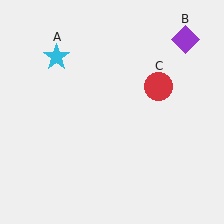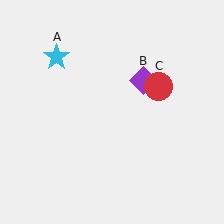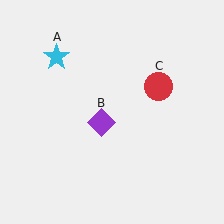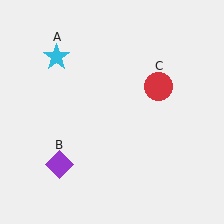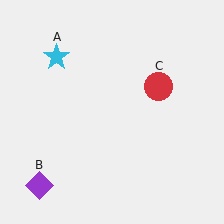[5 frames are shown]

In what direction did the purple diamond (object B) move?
The purple diamond (object B) moved down and to the left.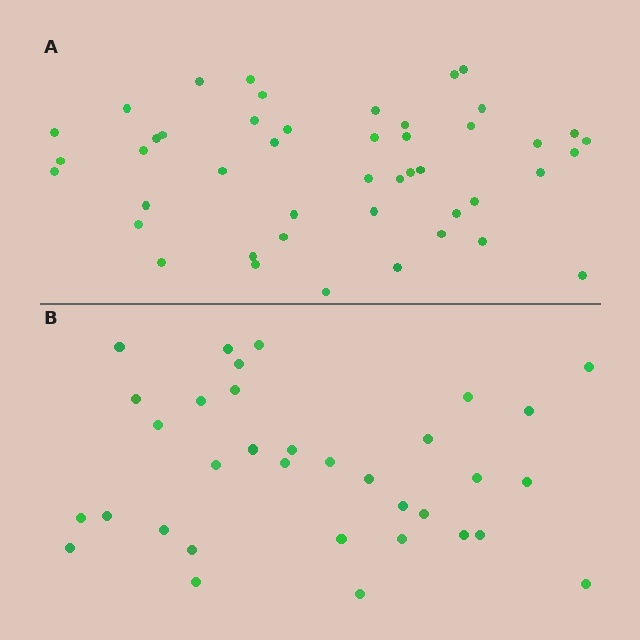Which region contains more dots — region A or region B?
Region A (the top region) has more dots.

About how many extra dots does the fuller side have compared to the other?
Region A has roughly 12 or so more dots than region B.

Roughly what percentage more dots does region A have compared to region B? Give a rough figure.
About 35% more.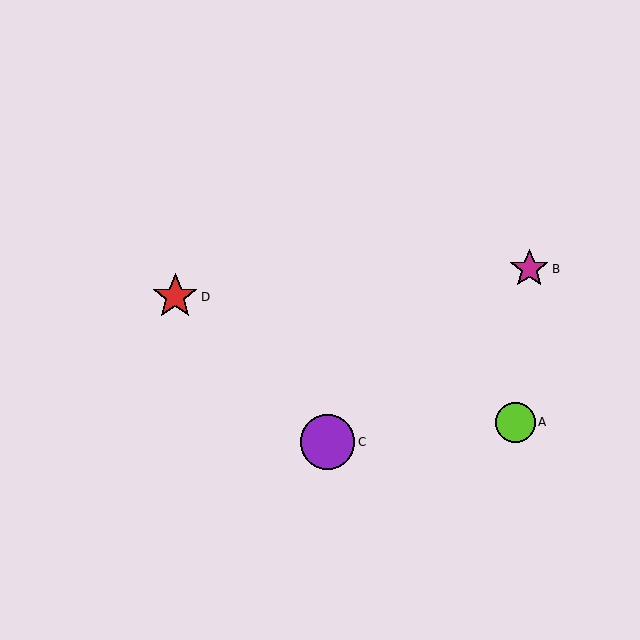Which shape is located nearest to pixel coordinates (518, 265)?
The magenta star (labeled B) at (529, 269) is nearest to that location.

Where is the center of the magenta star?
The center of the magenta star is at (529, 269).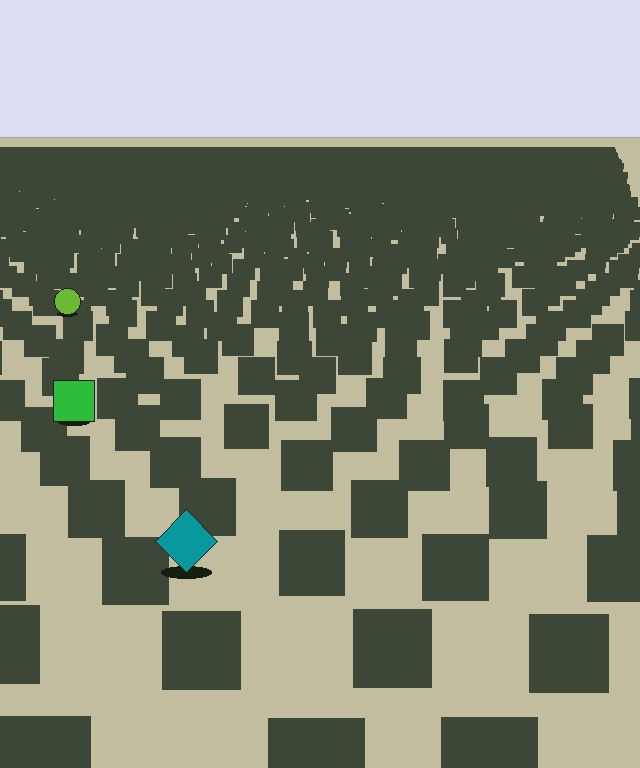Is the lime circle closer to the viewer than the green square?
No. The green square is closer — you can tell from the texture gradient: the ground texture is coarser near it.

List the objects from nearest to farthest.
From nearest to farthest: the teal diamond, the green square, the lime circle.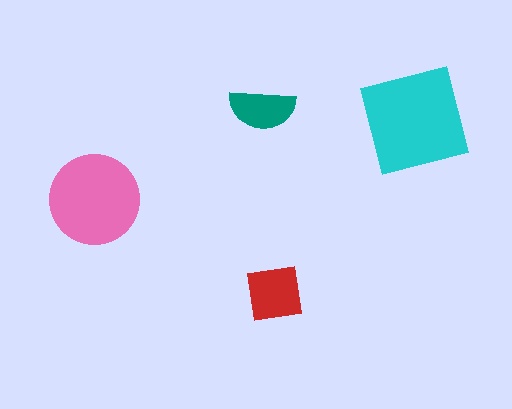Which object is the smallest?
The teal semicircle.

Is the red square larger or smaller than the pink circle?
Smaller.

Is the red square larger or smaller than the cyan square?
Smaller.